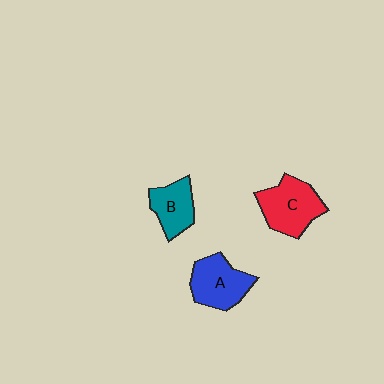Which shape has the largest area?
Shape C (red).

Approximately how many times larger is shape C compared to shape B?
Approximately 1.4 times.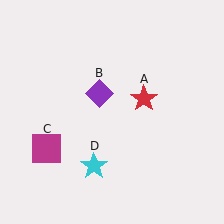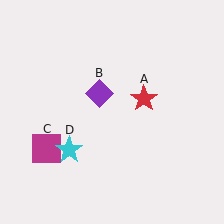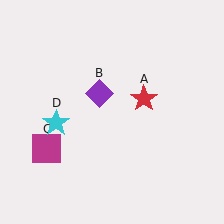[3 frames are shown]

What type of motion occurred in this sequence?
The cyan star (object D) rotated clockwise around the center of the scene.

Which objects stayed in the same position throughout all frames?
Red star (object A) and purple diamond (object B) and magenta square (object C) remained stationary.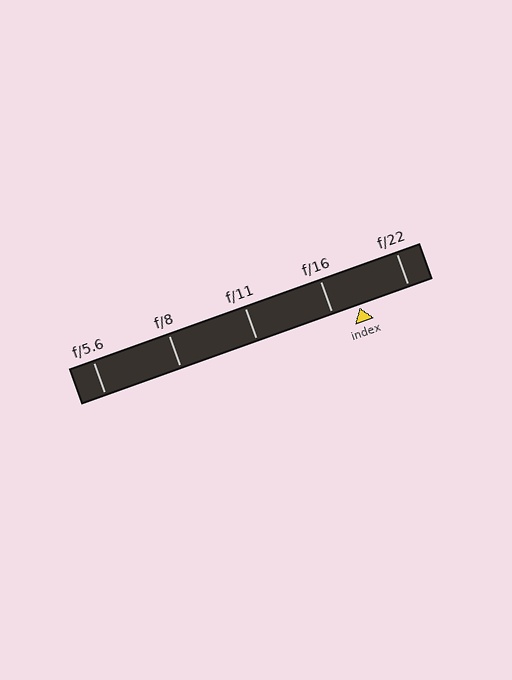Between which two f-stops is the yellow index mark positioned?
The index mark is between f/16 and f/22.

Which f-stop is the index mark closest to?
The index mark is closest to f/16.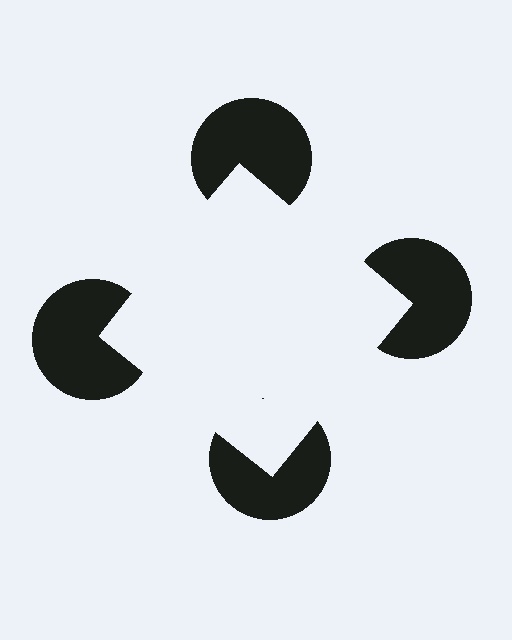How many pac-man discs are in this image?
There are 4 — one at each vertex of the illusory square.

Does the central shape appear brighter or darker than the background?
It typically appears slightly brighter than the background, even though no actual brightness change is drawn.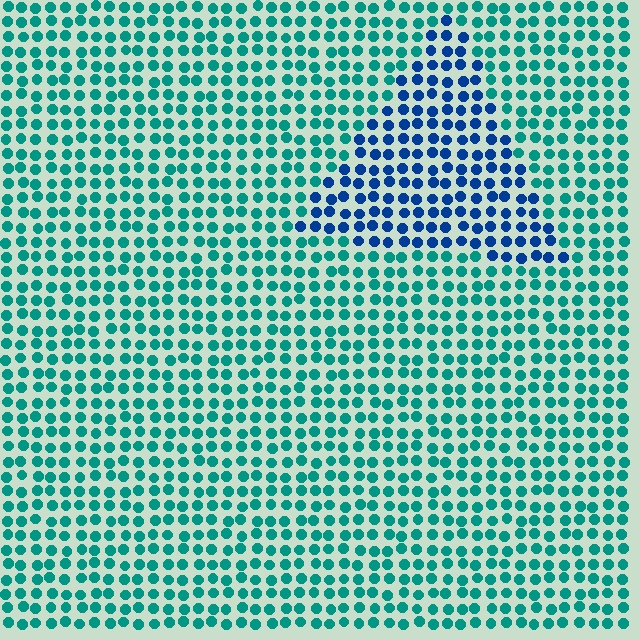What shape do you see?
I see a triangle.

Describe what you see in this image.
The image is filled with small teal elements in a uniform arrangement. A triangle-shaped region is visible where the elements are tinted to a slightly different hue, forming a subtle color boundary.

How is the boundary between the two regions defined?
The boundary is defined purely by a slight shift in hue (about 44 degrees). Spacing, size, and orientation are identical on both sides.